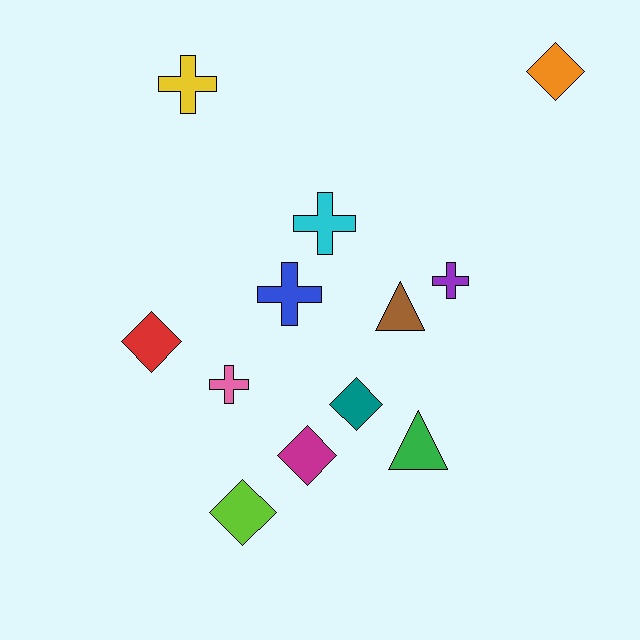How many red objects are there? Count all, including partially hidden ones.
There is 1 red object.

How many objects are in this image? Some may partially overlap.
There are 12 objects.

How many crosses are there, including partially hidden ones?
There are 5 crosses.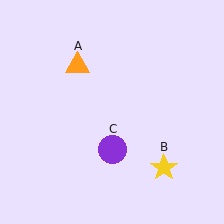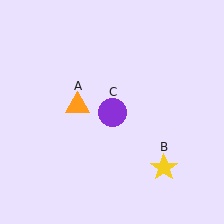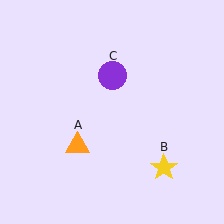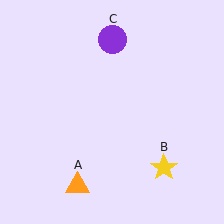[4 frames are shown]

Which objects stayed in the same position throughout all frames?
Yellow star (object B) remained stationary.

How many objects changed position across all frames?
2 objects changed position: orange triangle (object A), purple circle (object C).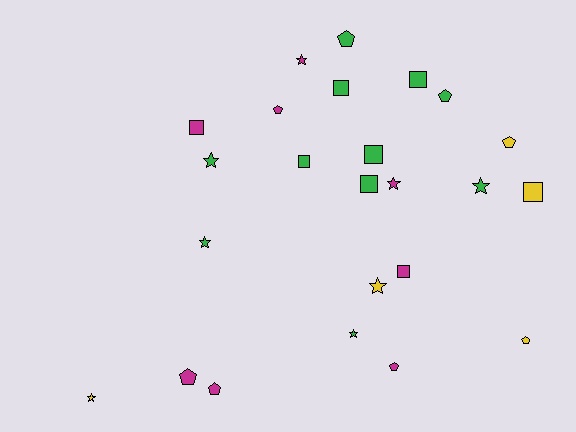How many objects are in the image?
There are 24 objects.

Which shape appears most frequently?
Pentagon, with 8 objects.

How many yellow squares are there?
There is 1 yellow square.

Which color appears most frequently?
Green, with 11 objects.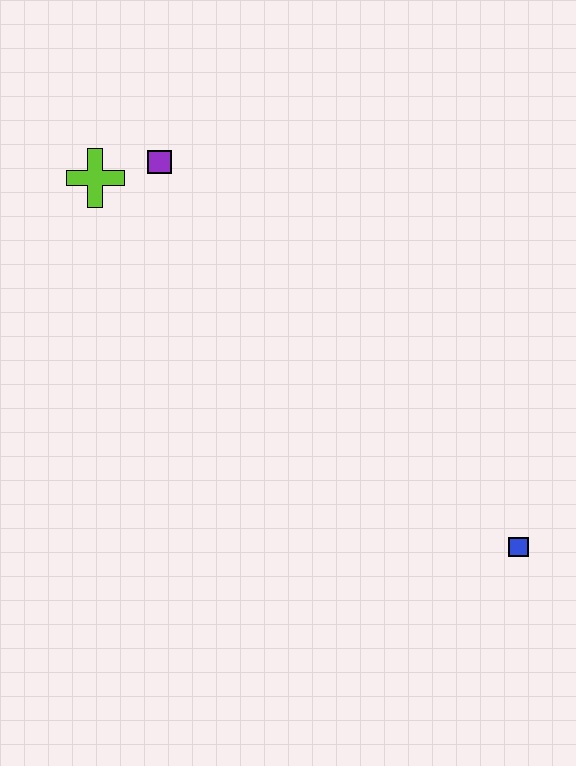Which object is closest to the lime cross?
The purple square is closest to the lime cross.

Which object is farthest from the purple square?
The blue square is farthest from the purple square.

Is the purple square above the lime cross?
Yes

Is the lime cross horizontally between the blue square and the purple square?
No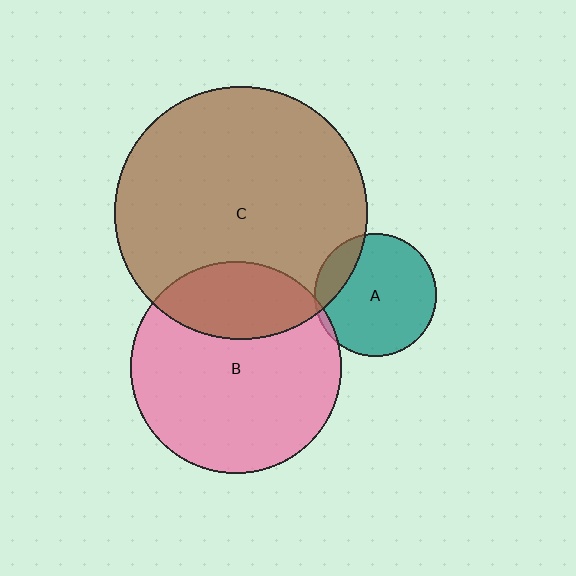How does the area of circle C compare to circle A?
Approximately 4.3 times.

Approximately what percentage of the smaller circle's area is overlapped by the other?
Approximately 25%.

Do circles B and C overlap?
Yes.